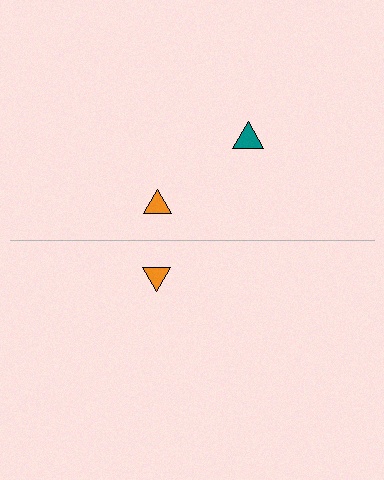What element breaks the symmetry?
A teal triangle is missing from the bottom side.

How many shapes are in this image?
There are 3 shapes in this image.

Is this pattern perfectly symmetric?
No, the pattern is not perfectly symmetric. A teal triangle is missing from the bottom side.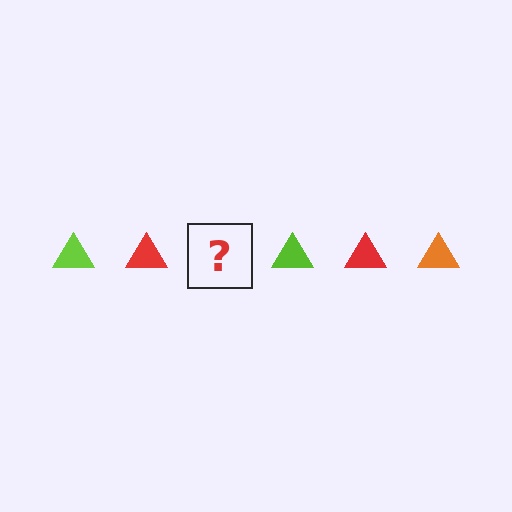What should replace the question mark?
The question mark should be replaced with an orange triangle.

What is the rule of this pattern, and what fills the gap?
The rule is that the pattern cycles through lime, red, orange triangles. The gap should be filled with an orange triangle.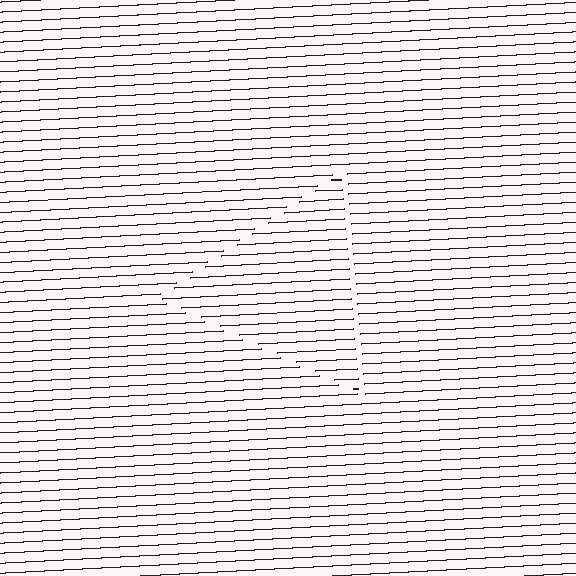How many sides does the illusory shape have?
3 sides — the line-ends trace a triangle.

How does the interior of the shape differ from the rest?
The interior of the shape contains the same grating, shifted by half a period — the contour is defined by the phase discontinuity where line-ends from the inner and outer gratings abut.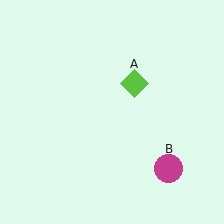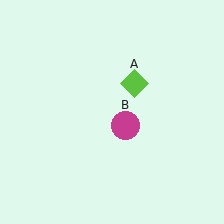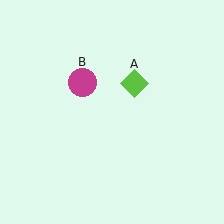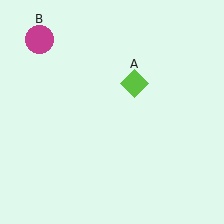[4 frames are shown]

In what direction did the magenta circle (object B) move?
The magenta circle (object B) moved up and to the left.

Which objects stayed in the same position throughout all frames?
Lime diamond (object A) remained stationary.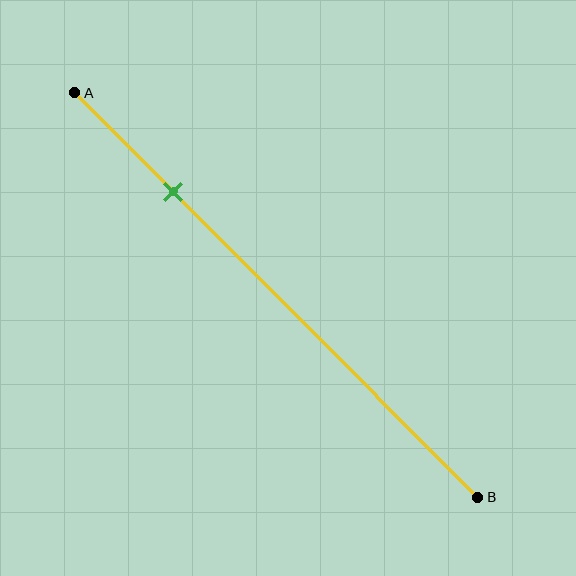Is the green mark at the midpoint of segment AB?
No, the mark is at about 25% from A, not at the 50% midpoint.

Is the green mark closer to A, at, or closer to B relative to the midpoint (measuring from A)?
The green mark is closer to point A than the midpoint of segment AB.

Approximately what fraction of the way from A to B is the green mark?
The green mark is approximately 25% of the way from A to B.